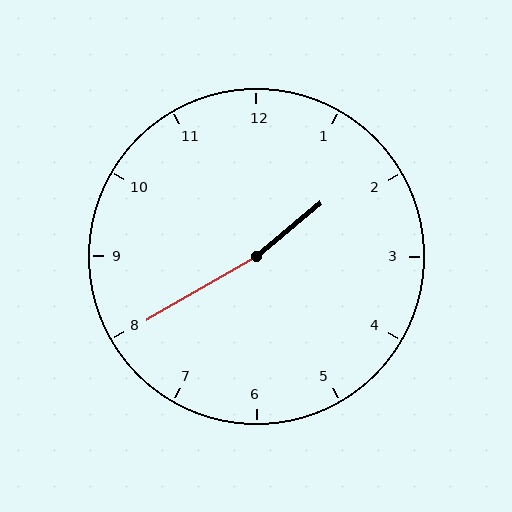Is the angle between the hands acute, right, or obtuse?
It is obtuse.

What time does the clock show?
1:40.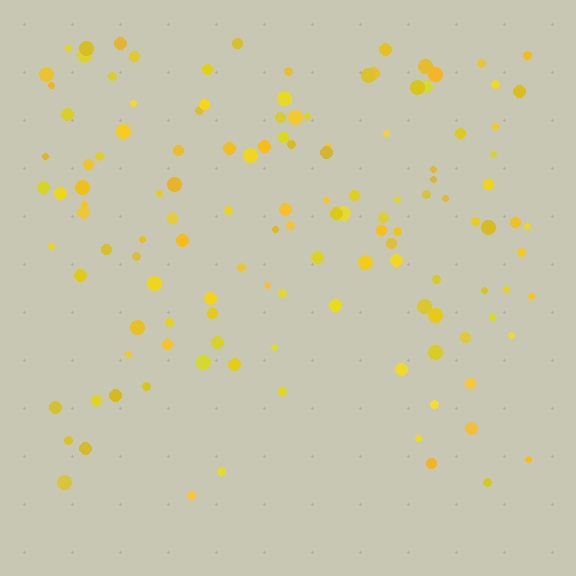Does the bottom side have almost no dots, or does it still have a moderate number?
Still a moderate number, just noticeably fewer than the top.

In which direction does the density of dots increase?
From bottom to top, with the top side densest.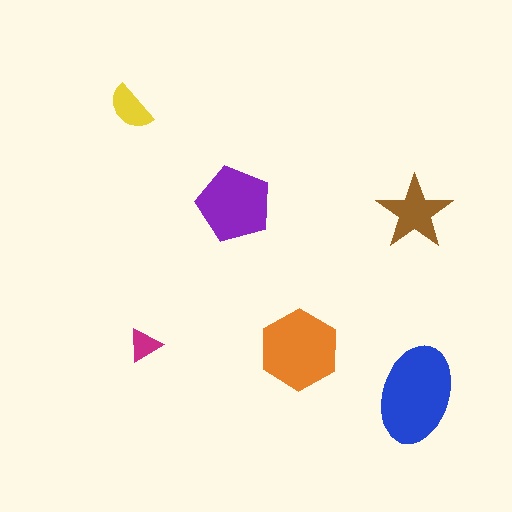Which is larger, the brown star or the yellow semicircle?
The brown star.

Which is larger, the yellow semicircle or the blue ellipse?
The blue ellipse.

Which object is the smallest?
The magenta triangle.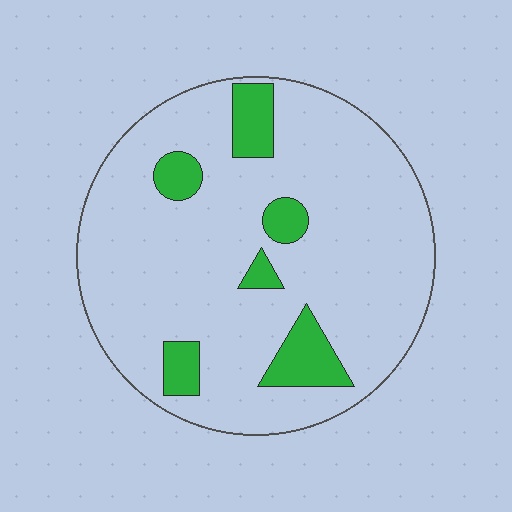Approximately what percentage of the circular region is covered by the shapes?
Approximately 15%.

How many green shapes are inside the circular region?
6.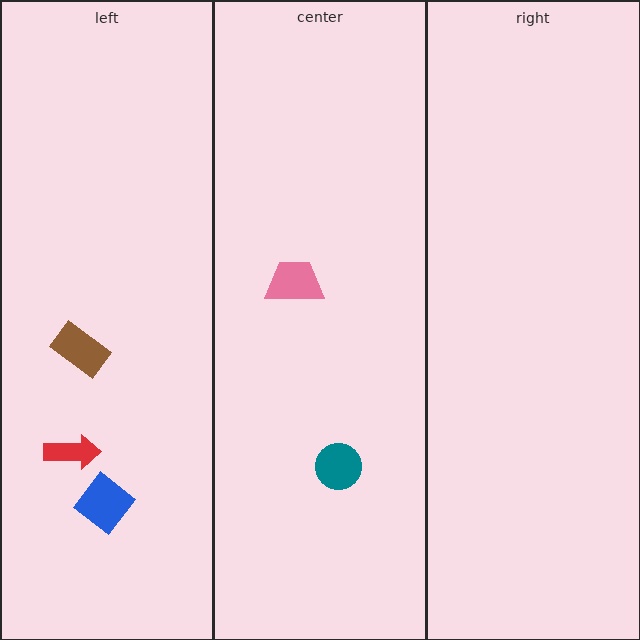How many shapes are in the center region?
2.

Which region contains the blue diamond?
The left region.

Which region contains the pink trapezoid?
The center region.